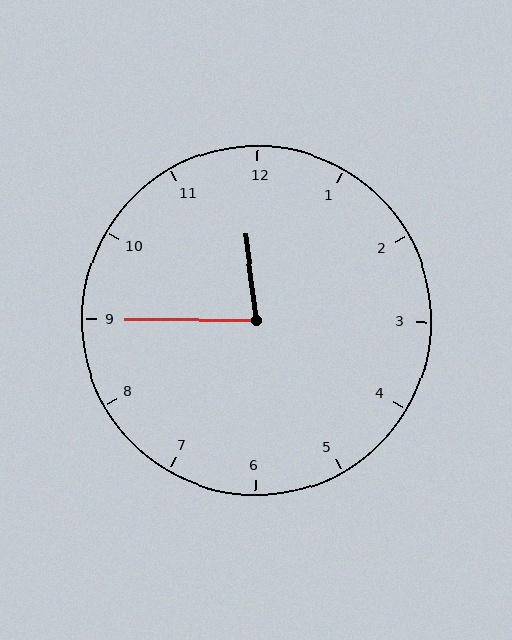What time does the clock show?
11:45.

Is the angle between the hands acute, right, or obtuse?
It is acute.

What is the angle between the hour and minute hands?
Approximately 82 degrees.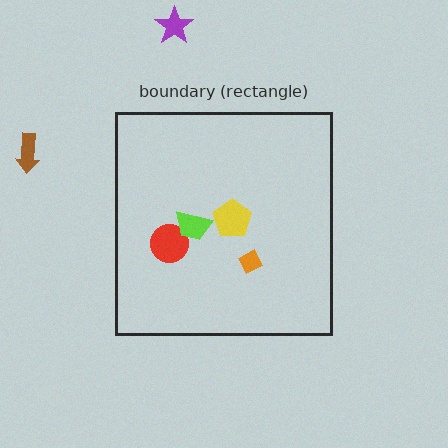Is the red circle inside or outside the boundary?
Inside.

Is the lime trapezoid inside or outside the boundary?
Inside.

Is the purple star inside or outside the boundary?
Outside.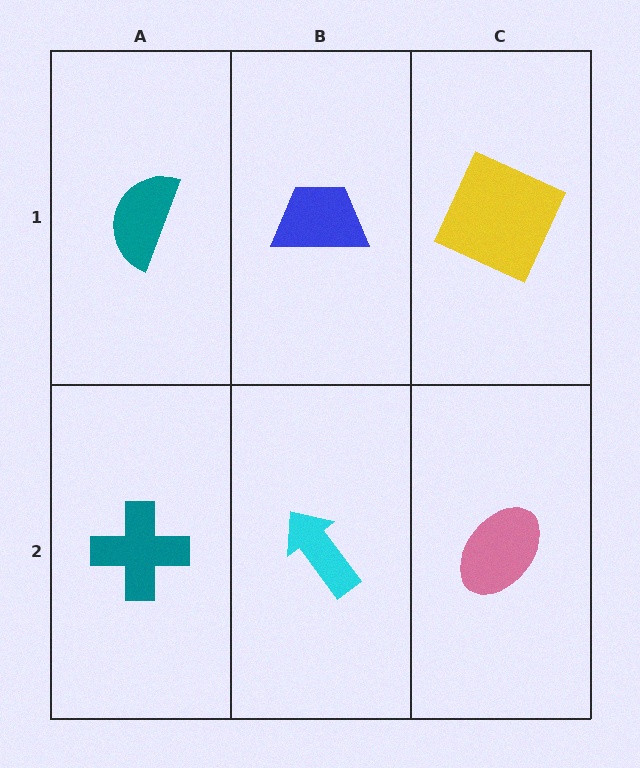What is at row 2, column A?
A teal cross.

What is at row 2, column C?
A pink ellipse.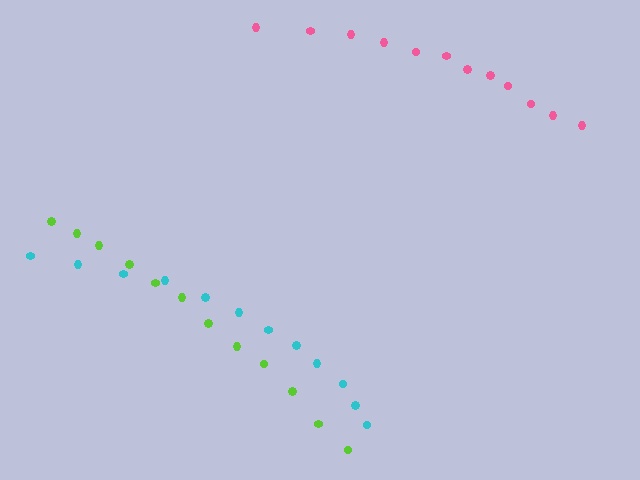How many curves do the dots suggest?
There are 3 distinct paths.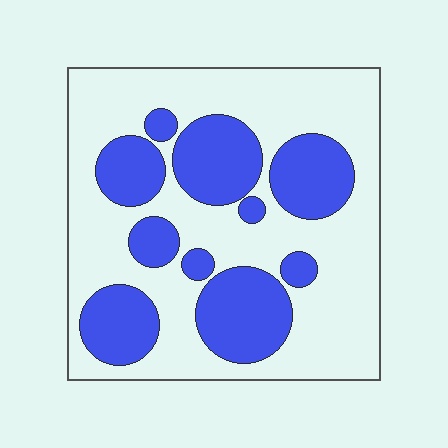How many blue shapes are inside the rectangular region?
10.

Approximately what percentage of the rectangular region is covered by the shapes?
Approximately 35%.